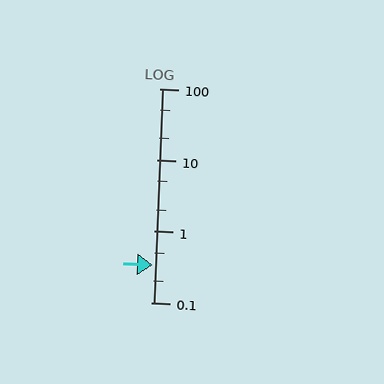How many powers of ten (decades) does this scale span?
The scale spans 3 decades, from 0.1 to 100.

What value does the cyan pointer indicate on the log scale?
The pointer indicates approximately 0.34.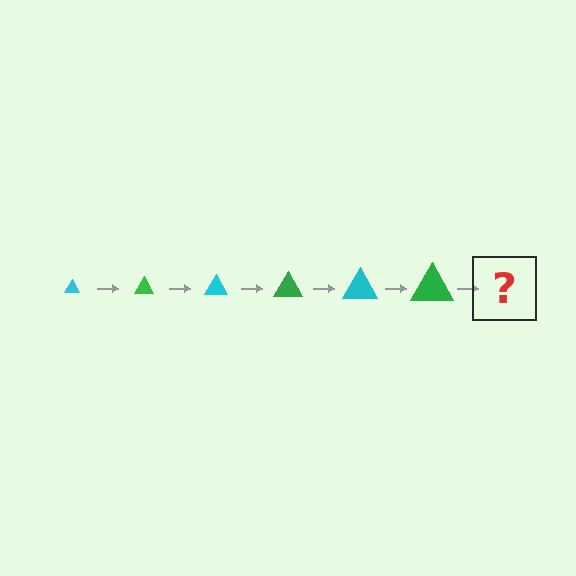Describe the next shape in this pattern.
It should be a cyan triangle, larger than the previous one.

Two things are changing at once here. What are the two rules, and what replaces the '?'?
The two rules are that the triangle grows larger each step and the color cycles through cyan and green. The '?' should be a cyan triangle, larger than the previous one.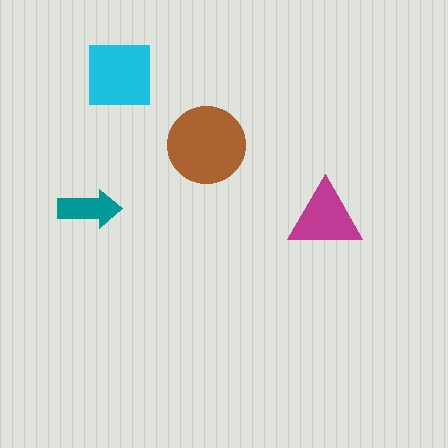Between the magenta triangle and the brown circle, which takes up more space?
The brown circle.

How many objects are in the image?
There are 4 objects in the image.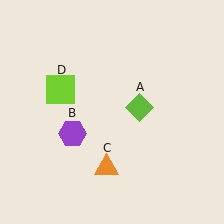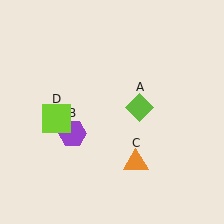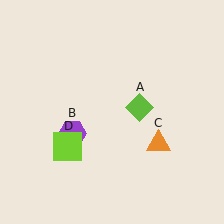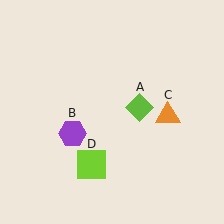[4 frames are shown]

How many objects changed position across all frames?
2 objects changed position: orange triangle (object C), lime square (object D).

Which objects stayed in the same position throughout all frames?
Lime diamond (object A) and purple hexagon (object B) remained stationary.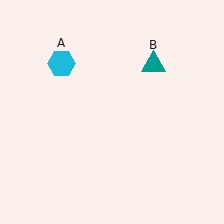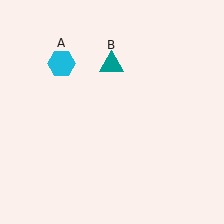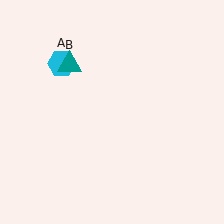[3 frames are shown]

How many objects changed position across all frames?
1 object changed position: teal triangle (object B).